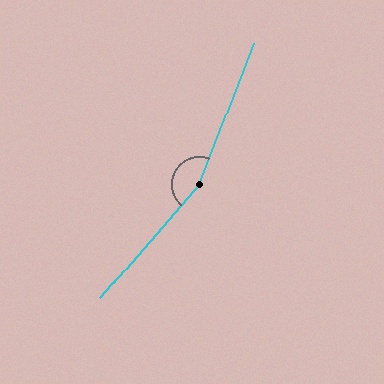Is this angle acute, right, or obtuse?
It is obtuse.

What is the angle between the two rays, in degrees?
Approximately 160 degrees.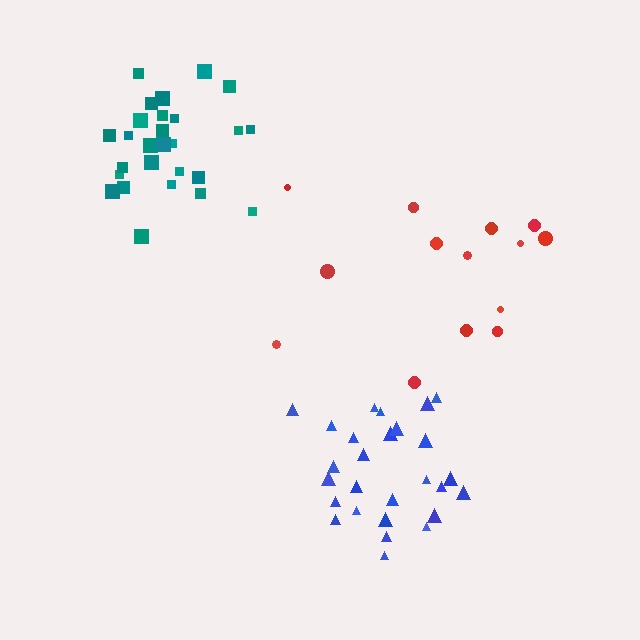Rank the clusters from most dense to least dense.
blue, teal, red.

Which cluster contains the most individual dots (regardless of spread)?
Blue (27).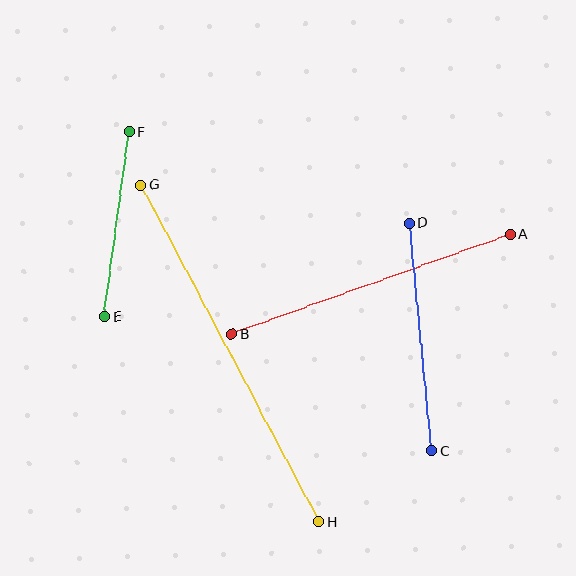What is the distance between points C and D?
The distance is approximately 229 pixels.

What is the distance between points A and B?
The distance is approximately 295 pixels.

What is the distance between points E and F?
The distance is approximately 186 pixels.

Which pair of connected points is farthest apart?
Points G and H are farthest apart.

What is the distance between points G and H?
The distance is approximately 381 pixels.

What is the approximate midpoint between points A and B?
The midpoint is at approximately (371, 284) pixels.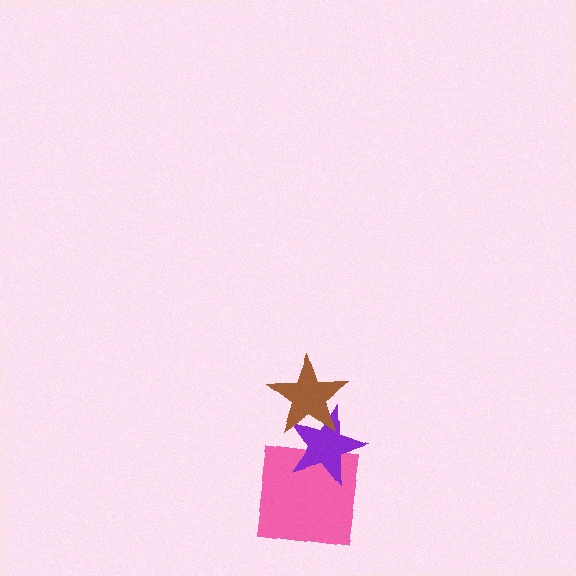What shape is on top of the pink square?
The purple star is on top of the pink square.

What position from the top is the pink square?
The pink square is 3rd from the top.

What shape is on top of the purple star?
The brown star is on top of the purple star.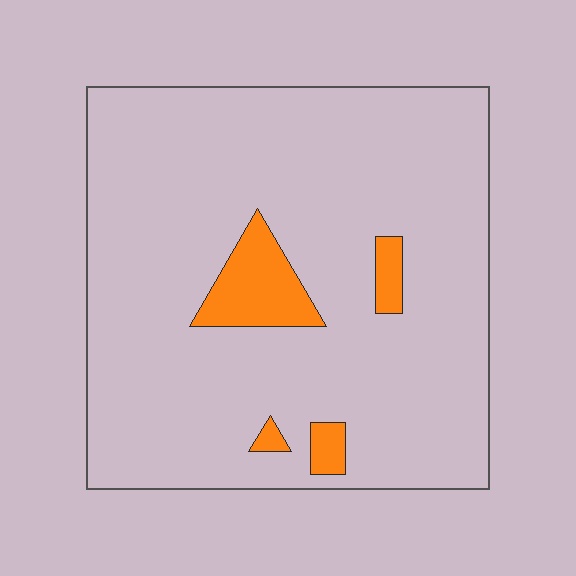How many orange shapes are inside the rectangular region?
4.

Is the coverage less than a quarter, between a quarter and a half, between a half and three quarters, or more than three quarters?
Less than a quarter.